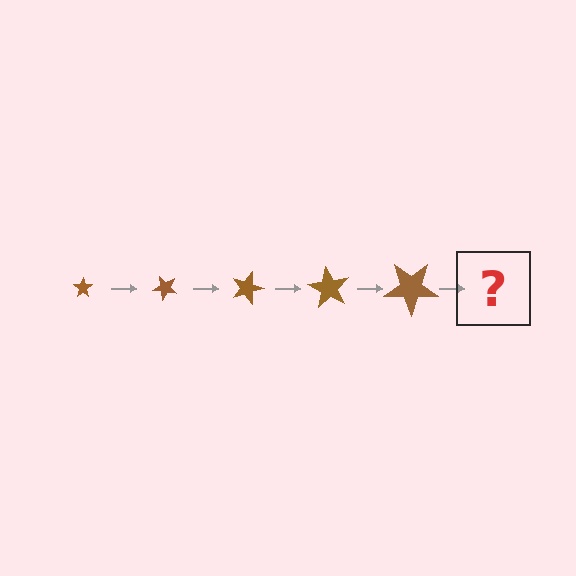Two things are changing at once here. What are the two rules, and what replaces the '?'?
The two rules are that the star grows larger each step and it rotates 45 degrees each step. The '?' should be a star, larger than the previous one and rotated 225 degrees from the start.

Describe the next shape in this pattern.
It should be a star, larger than the previous one and rotated 225 degrees from the start.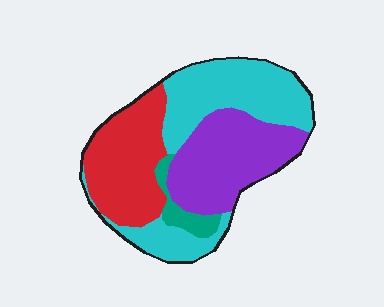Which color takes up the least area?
Teal, at roughly 5%.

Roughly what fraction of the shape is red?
Red takes up about one quarter (1/4) of the shape.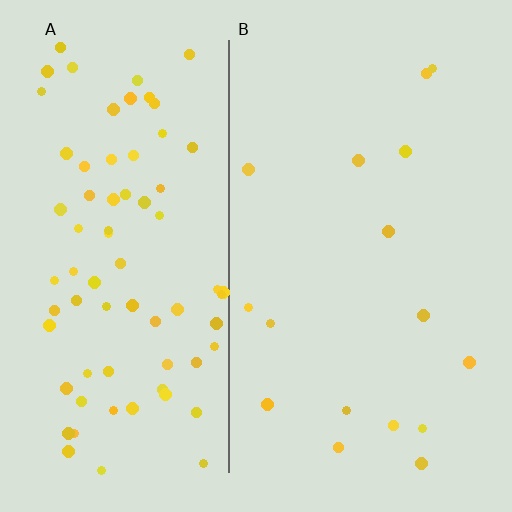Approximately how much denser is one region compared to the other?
Approximately 4.7× — region A over region B.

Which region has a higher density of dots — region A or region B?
A (the left).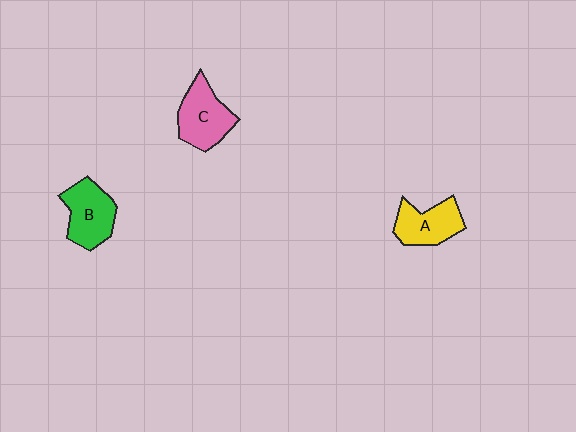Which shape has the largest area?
Shape C (pink).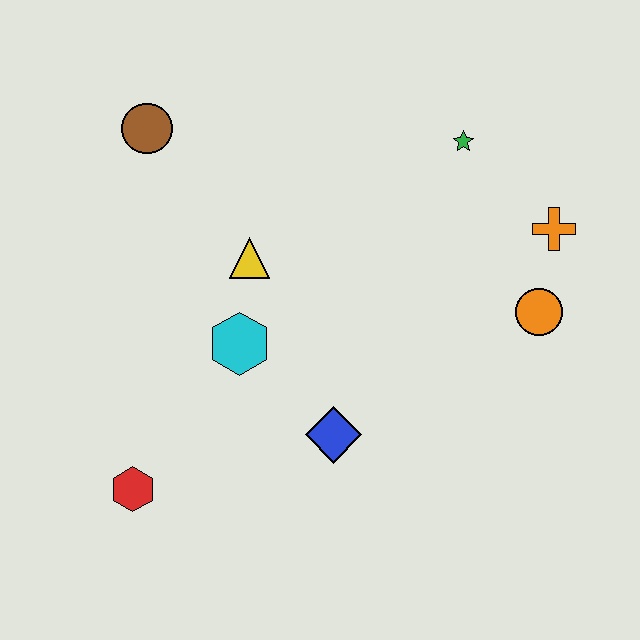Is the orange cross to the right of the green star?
Yes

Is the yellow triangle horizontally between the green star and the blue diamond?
No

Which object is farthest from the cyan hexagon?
The orange cross is farthest from the cyan hexagon.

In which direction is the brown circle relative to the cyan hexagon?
The brown circle is above the cyan hexagon.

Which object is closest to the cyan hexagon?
The yellow triangle is closest to the cyan hexagon.